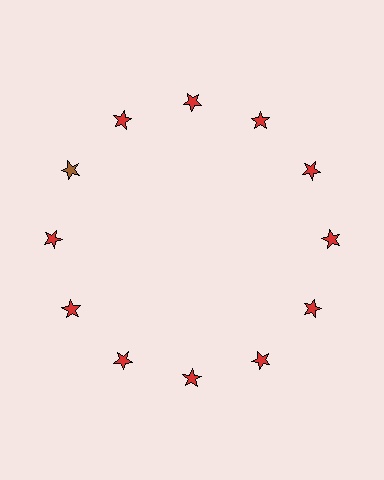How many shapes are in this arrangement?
There are 12 shapes arranged in a ring pattern.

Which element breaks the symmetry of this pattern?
The brown star at roughly the 10 o'clock position breaks the symmetry. All other shapes are red stars.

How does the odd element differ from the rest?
It has a different color: brown instead of red.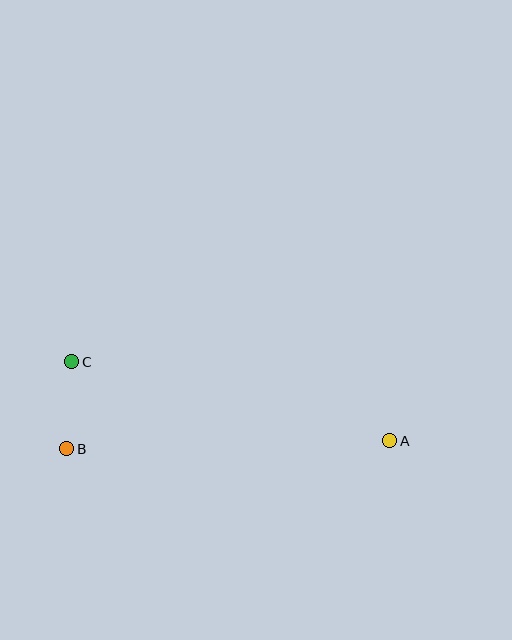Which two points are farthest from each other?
Points A and C are farthest from each other.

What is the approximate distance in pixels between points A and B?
The distance between A and B is approximately 323 pixels.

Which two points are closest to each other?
Points B and C are closest to each other.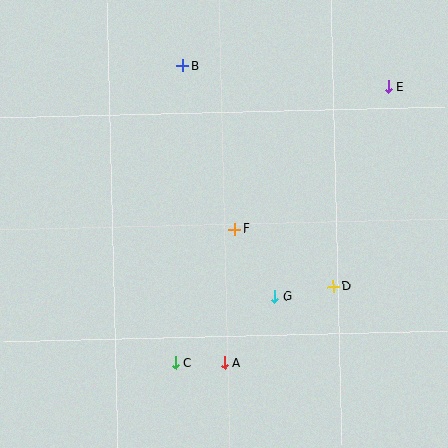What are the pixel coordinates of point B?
Point B is at (183, 66).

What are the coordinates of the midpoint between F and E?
The midpoint between F and E is at (312, 158).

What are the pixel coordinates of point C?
Point C is at (175, 363).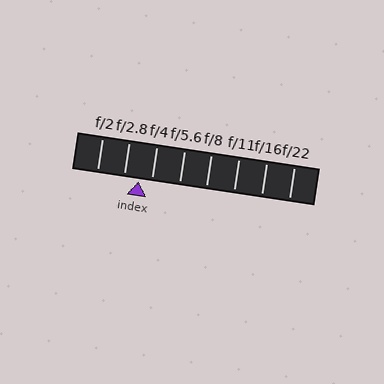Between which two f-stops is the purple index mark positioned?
The index mark is between f/2.8 and f/4.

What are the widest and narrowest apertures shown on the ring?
The widest aperture shown is f/2 and the narrowest is f/22.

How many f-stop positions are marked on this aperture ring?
There are 8 f-stop positions marked.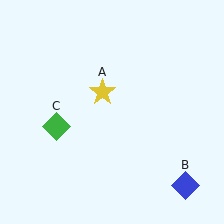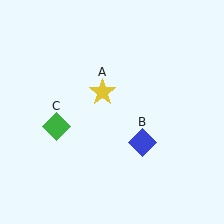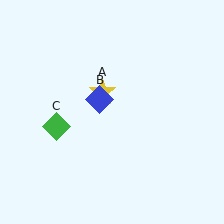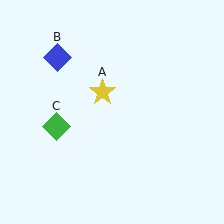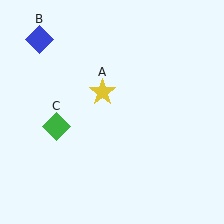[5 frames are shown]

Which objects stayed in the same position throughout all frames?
Yellow star (object A) and green diamond (object C) remained stationary.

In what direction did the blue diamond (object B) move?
The blue diamond (object B) moved up and to the left.